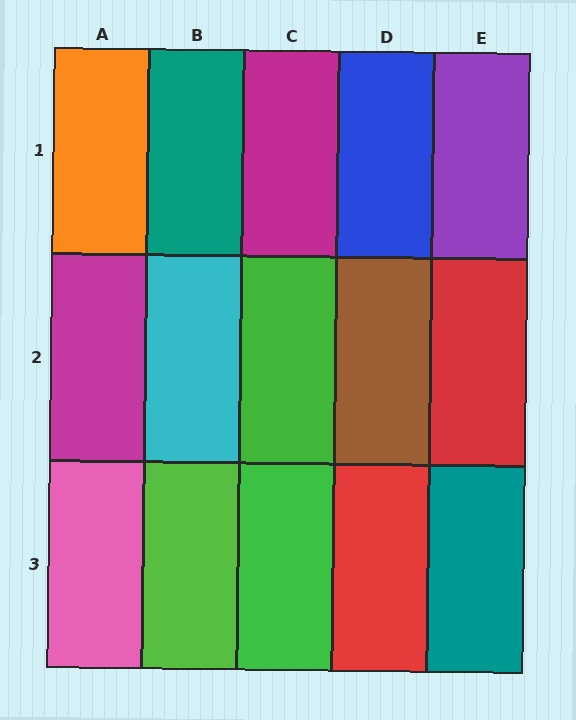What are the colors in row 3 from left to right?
Pink, lime, green, red, teal.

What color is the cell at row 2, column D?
Brown.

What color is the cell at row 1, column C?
Magenta.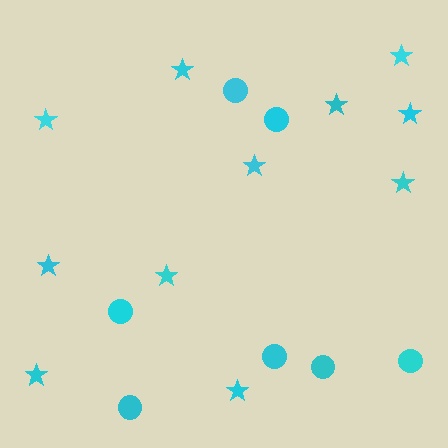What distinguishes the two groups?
There are 2 groups: one group of circles (7) and one group of stars (11).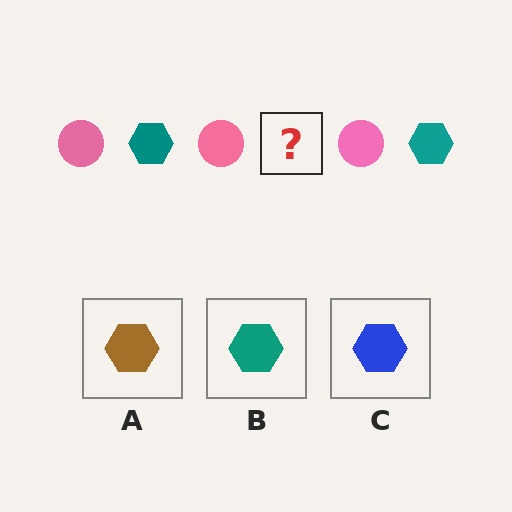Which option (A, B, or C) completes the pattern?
B.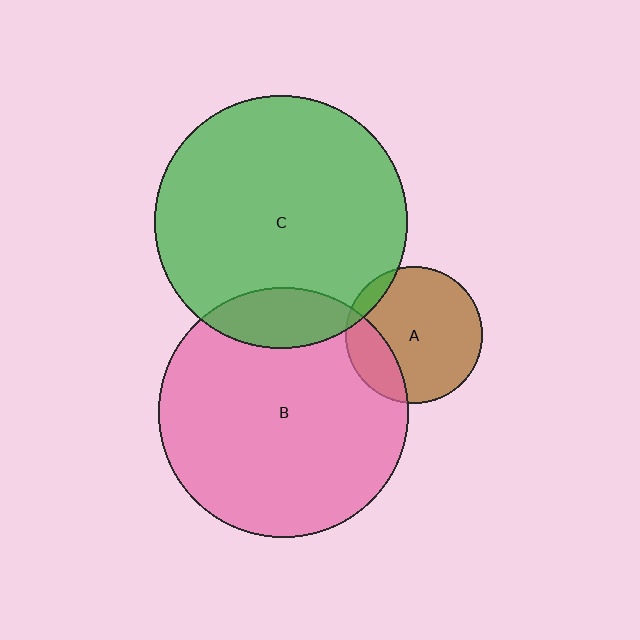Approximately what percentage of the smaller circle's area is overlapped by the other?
Approximately 10%.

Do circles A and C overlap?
Yes.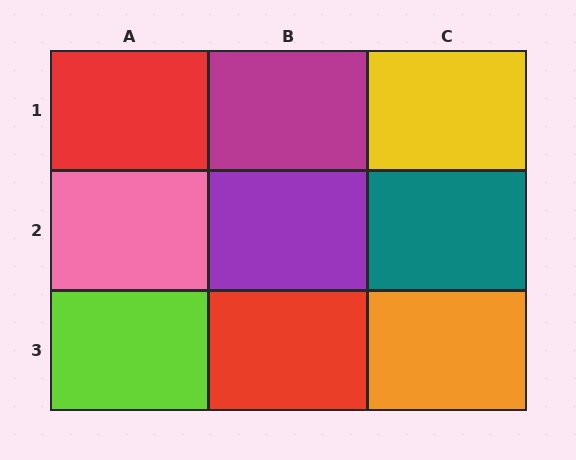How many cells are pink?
1 cell is pink.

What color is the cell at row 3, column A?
Lime.